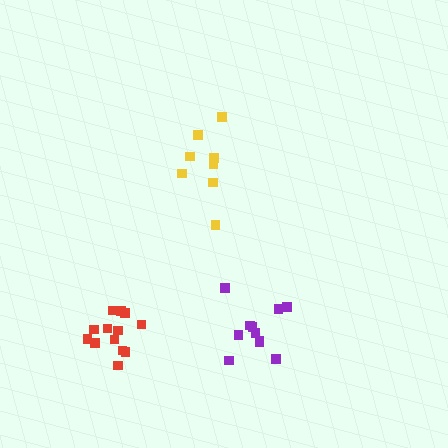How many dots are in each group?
Group 1: 11 dots, Group 2: 13 dots, Group 3: 8 dots (32 total).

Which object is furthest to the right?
The purple cluster is rightmost.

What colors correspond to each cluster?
The clusters are colored: purple, red, yellow.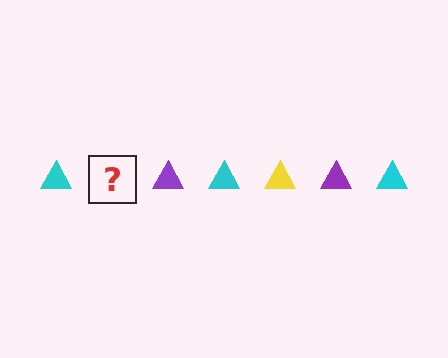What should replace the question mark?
The question mark should be replaced with a yellow triangle.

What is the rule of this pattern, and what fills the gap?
The rule is that the pattern cycles through cyan, yellow, purple triangles. The gap should be filled with a yellow triangle.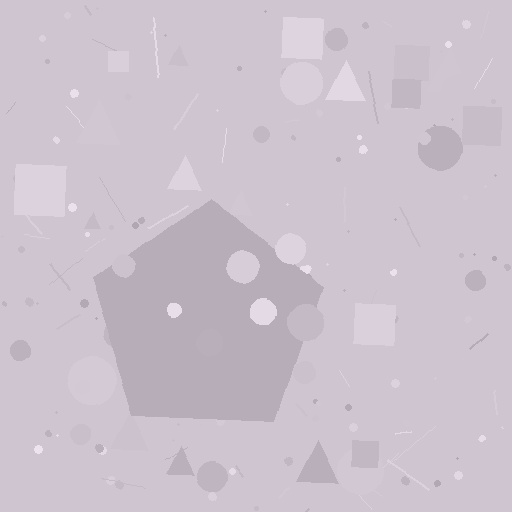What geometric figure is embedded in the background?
A pentagon is embedded in the background.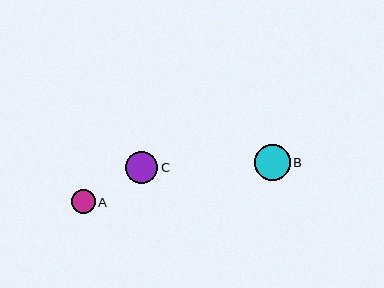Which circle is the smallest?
Circle A is the smallest with a size of approximately 24 pixels.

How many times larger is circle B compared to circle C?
Circle B is approximately 1.1 times the size of circle C.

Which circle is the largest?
Circle B is the largest with a size of approximately 36 pixels.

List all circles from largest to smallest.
From largest to smallest: B, C, A.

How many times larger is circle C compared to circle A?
Circle C is approximately 1.4 times the size of circle A.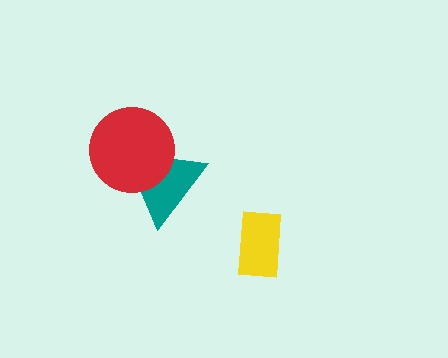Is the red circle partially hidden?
No, no other shape covers it.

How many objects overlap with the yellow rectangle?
0 objects overlap with the yellow rectangle.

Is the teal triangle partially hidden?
Yes, it is partially covered by another shape.